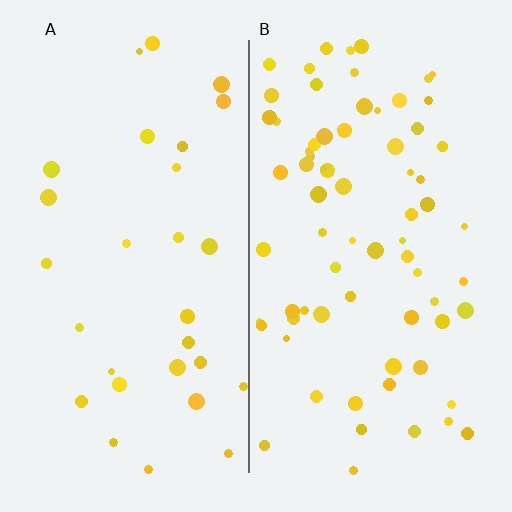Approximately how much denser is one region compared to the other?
Approximately 2.4× — region B over region A.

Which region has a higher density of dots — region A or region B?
B (the right).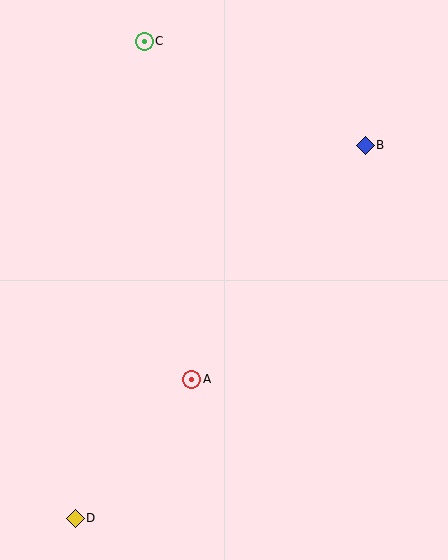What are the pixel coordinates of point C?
Point C is at (144, 41).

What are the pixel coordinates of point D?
Point D is at (75, 518).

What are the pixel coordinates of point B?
Point B is at (365, 145).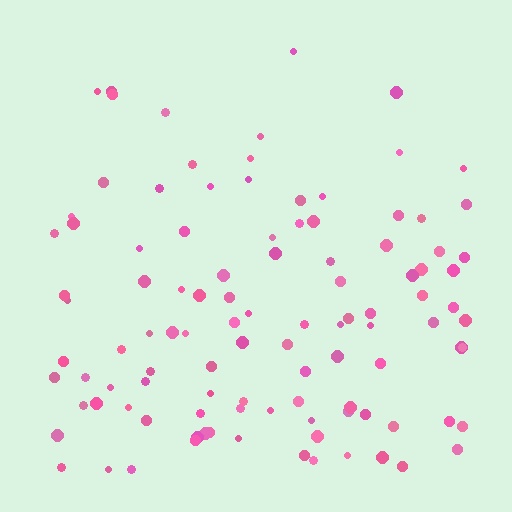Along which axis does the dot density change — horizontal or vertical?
Vertical.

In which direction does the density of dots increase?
From top to bottom, with the bottom side densest.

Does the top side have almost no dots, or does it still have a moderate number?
Still a moderate number, just noticeably fewer than the bottom.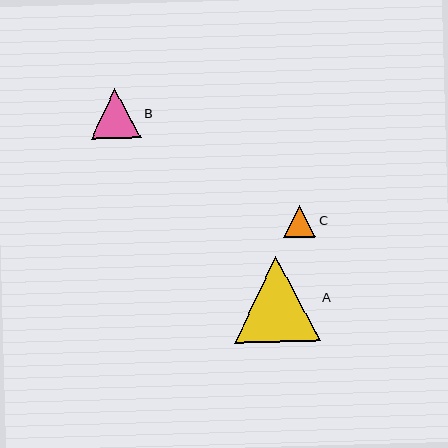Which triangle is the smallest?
Triangle C is the smallest with a size of approximately 32 pixels.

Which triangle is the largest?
Triangle A is the largest with a size of approximately 86 pixels.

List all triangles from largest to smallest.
From largest to smallest: A, B, C.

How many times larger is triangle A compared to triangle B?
Triangle A is approximately 1.7 times the size of triangle B.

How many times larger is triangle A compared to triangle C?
Triangle A is approximately 2.7 times the size of triangle C.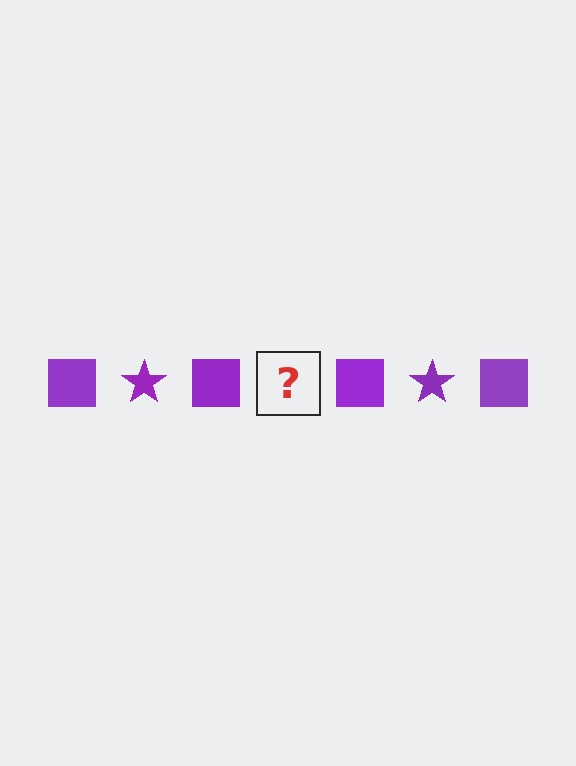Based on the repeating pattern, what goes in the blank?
The blank should be a purple star.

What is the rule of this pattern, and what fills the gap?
The rule is that the pattern cycles through square, star shapes in purple. The gap should be filled with a purple star.